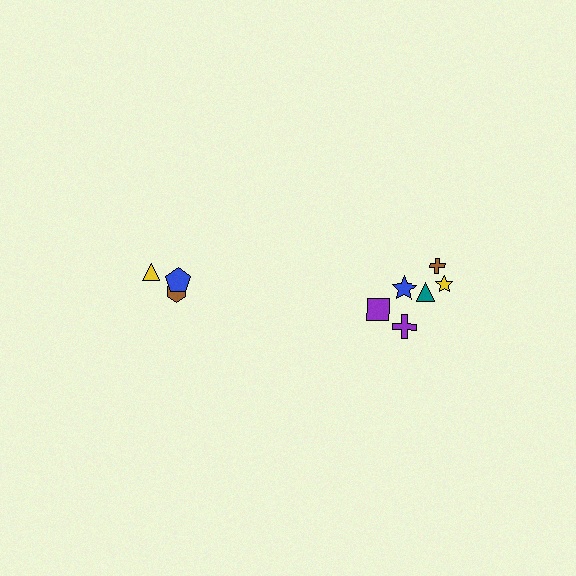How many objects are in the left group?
There are 3 objects.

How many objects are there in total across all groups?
There are 9 objects.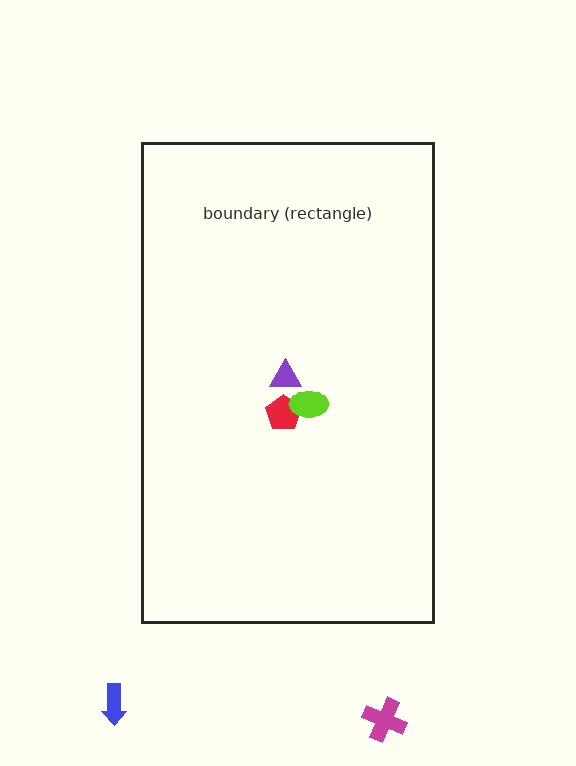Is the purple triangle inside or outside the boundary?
Inside.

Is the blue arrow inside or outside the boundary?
Outside.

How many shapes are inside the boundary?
3 inside, 2 outside.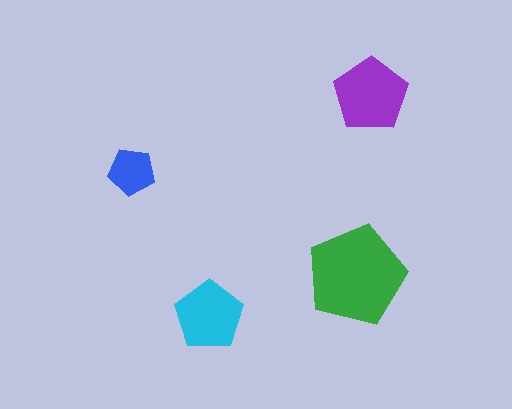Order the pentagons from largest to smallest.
the green one, the purple one, the cyan one, the blue one.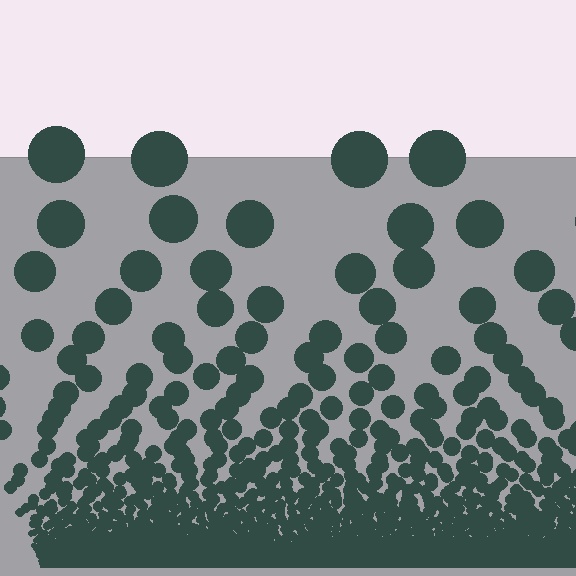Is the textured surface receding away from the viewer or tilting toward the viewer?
The surface appears to tilt toward the viewer. Texture elements get larger and sparser toward the top.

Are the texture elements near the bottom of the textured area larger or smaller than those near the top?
Smaller. The gradient is inverted — elements near the bottom are smaller and denser.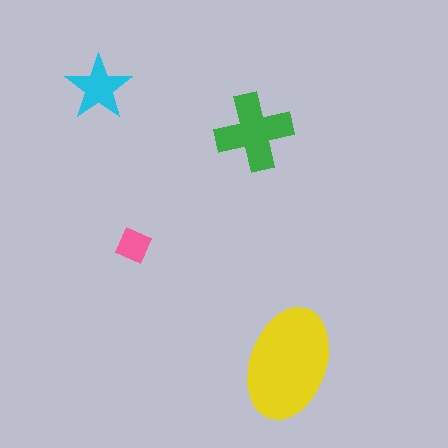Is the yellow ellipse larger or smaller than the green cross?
Larger.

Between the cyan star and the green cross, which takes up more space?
The green cross.